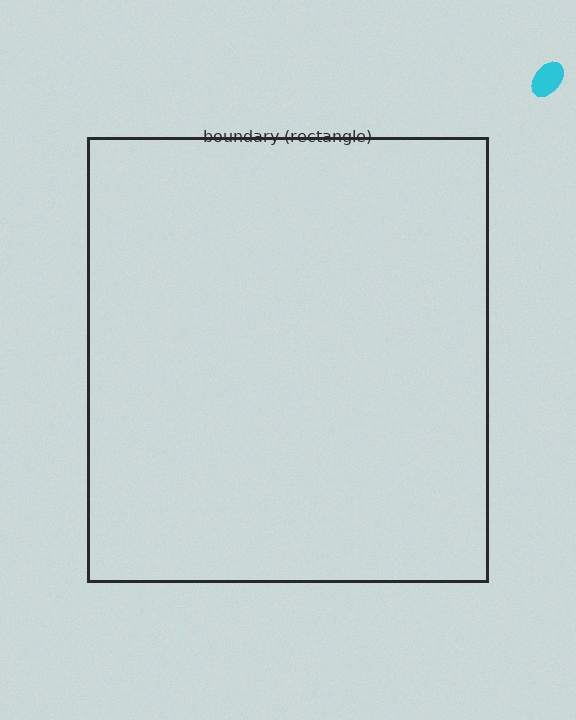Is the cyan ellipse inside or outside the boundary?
Outside.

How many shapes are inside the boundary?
0 inside, 1 outside.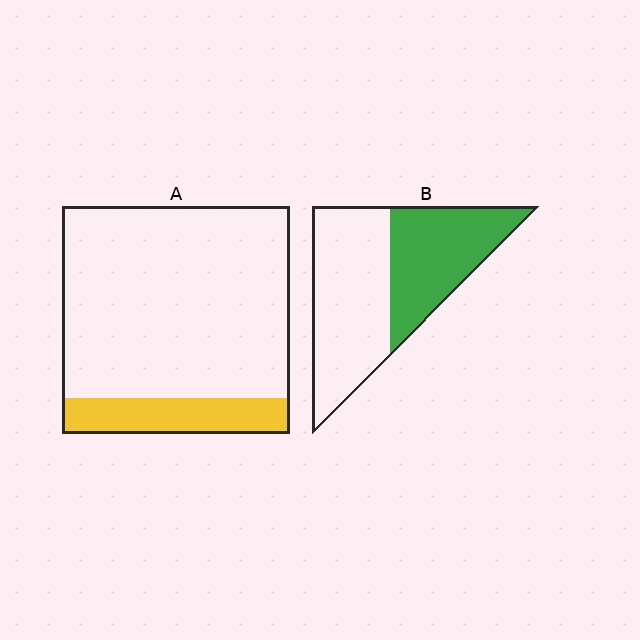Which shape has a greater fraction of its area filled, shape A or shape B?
Shape B.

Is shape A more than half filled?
No.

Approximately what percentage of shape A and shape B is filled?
A is approximately 15% and B is approximately 45%.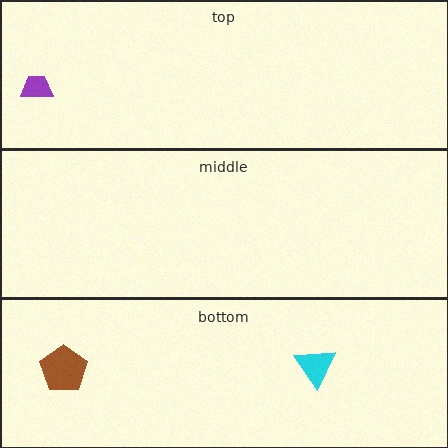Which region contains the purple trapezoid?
The top region.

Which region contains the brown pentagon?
The bottom region.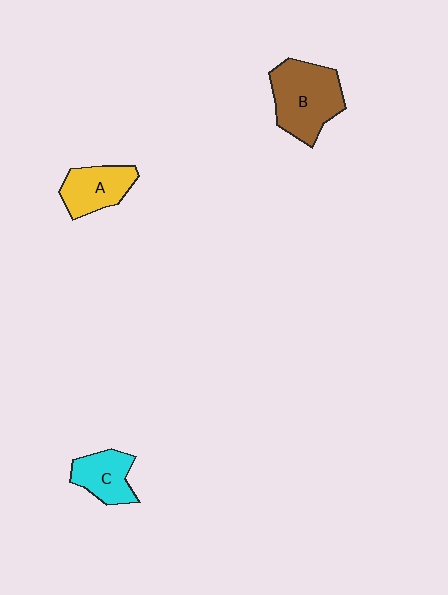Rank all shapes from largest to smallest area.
From largest to smallest: B (brown), A (yellow), C (cyan).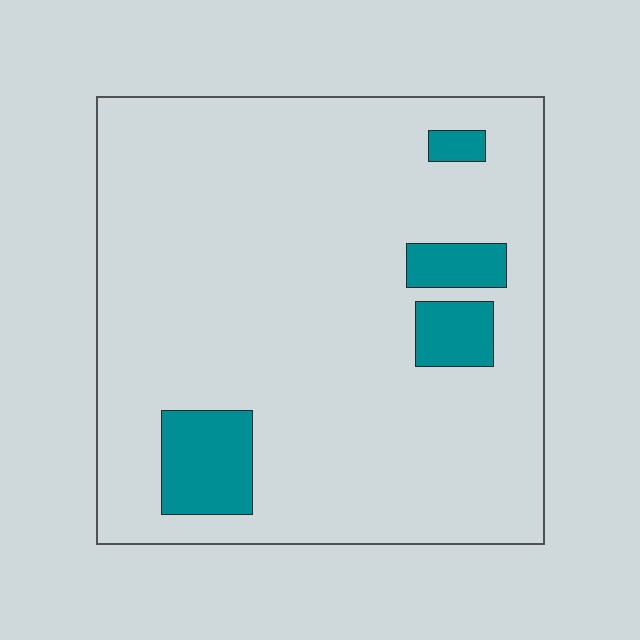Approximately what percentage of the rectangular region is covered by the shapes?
Approximately 10%.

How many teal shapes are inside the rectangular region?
4.